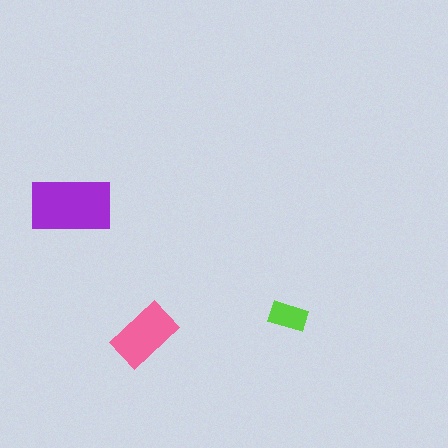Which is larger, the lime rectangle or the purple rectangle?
The purple one.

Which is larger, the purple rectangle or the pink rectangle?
The purple one.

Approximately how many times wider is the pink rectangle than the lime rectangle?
About 1.5 times wider.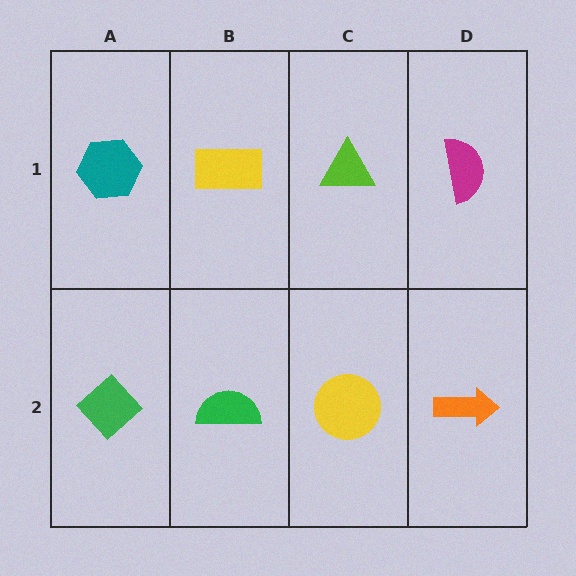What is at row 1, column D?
A magenta semicircle.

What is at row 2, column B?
A green semicircle.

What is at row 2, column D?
An orange arrow.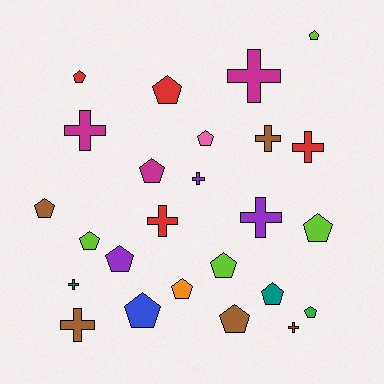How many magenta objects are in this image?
There are 3 magenta objects.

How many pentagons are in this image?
There are 15 pentagons.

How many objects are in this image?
There are 25 objects.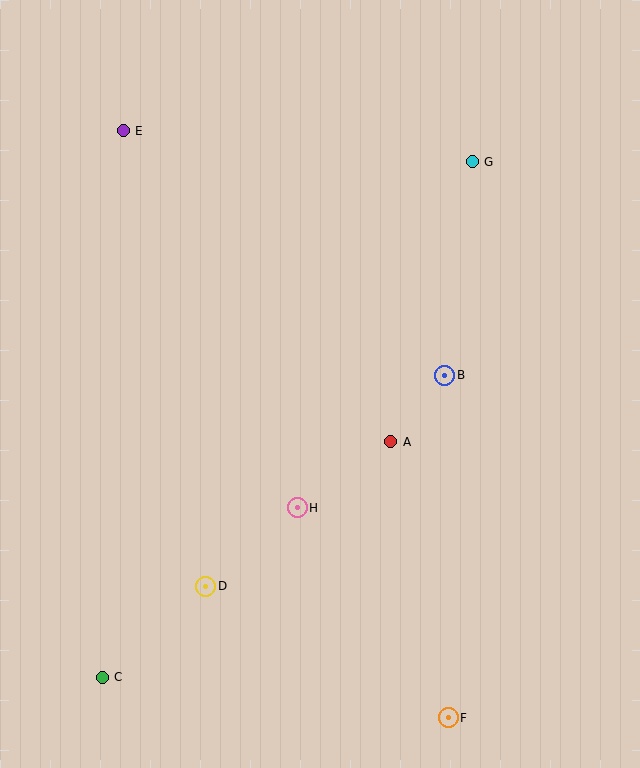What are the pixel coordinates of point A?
Point A is at (391, 442).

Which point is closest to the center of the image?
Point A at (391, 442) is closest to the center.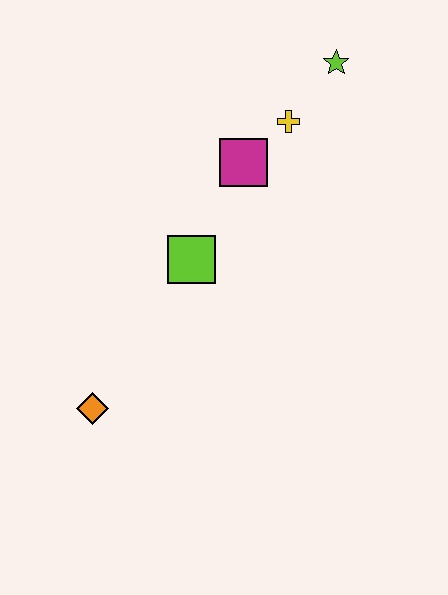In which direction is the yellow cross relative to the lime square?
The yellow cross is above the lime square.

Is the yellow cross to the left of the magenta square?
No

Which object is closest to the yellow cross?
The magenta square is closest to the yellow cross.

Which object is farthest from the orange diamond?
The lime star is farthest from the orange diamond.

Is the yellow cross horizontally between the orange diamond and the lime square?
No